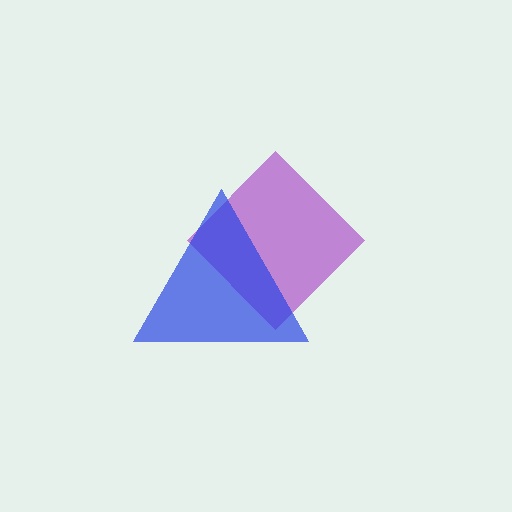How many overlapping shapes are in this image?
There are 2 overlapping shapes in the image.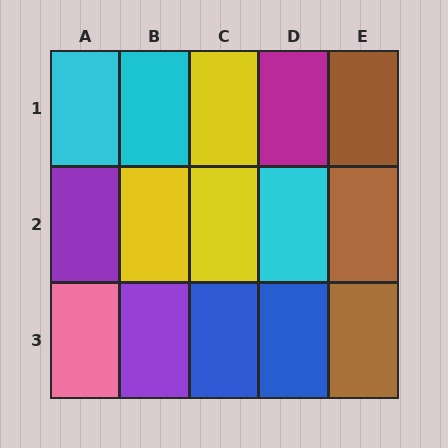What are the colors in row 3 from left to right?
Pink, purple, blue, blue, brown.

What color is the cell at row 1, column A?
Cyan.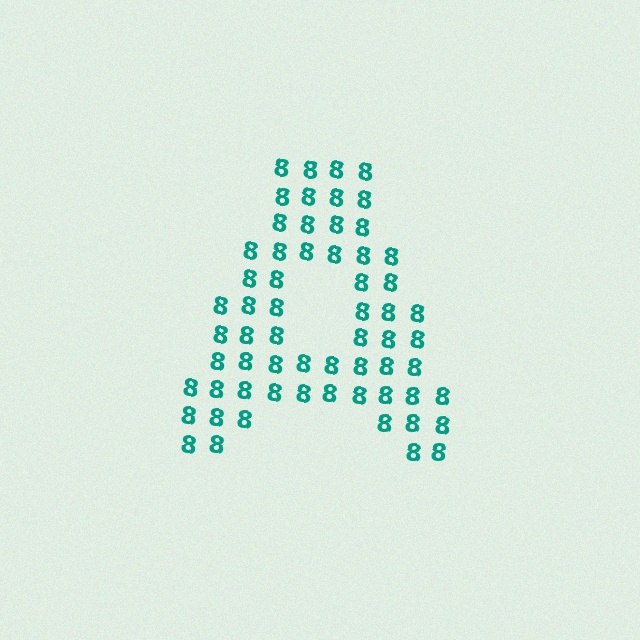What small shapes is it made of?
It is made of small digit 8's.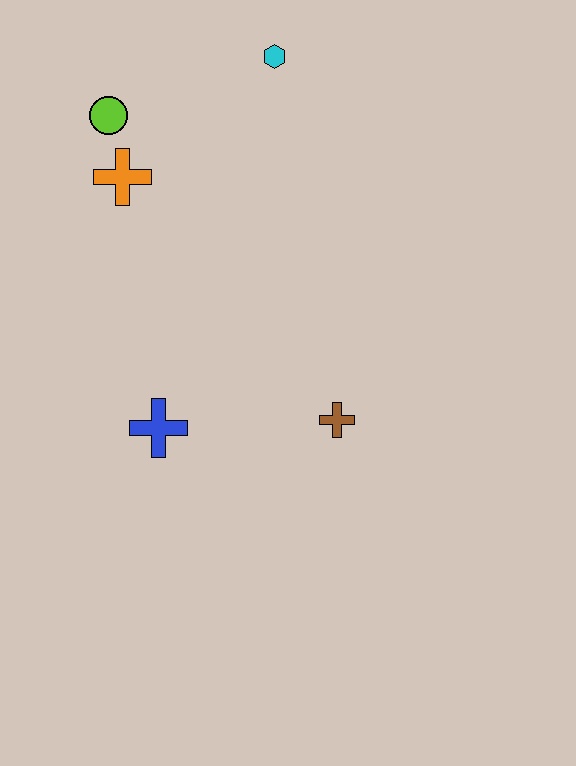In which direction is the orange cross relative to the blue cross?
The orange cross is above the blue cross.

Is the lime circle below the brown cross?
No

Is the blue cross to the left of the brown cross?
Yes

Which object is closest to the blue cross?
The brown cross is closest to the blue cross.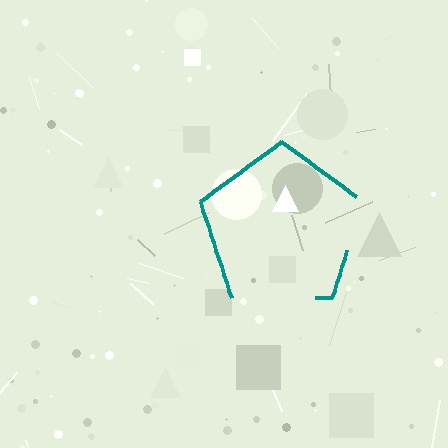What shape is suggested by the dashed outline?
The dashed outline suggests a pentagon.